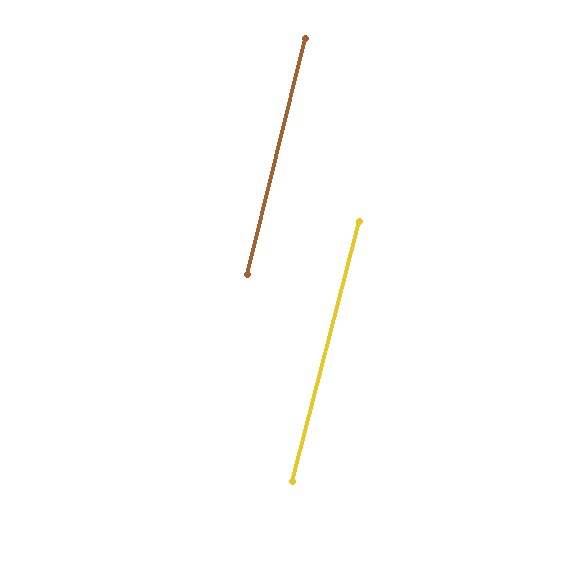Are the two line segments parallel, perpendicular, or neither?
Parallel — their directions differ by only 0.9°.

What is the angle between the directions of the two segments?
Approximately 1 degree.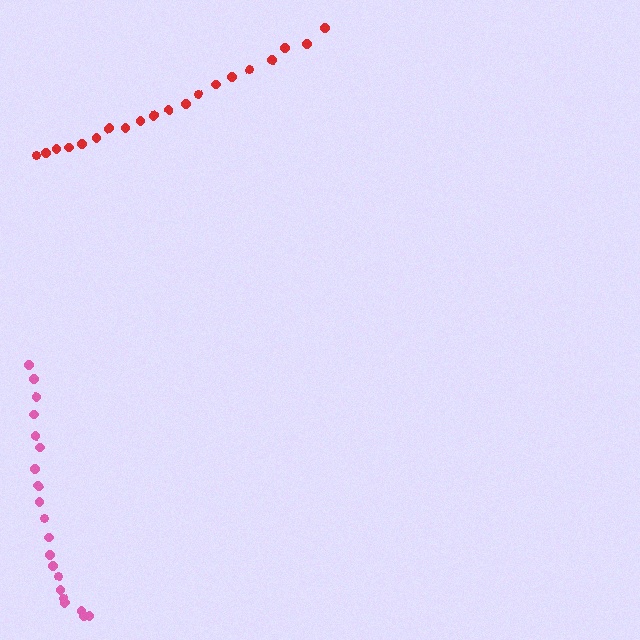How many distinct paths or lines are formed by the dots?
There are 2 distinct paths.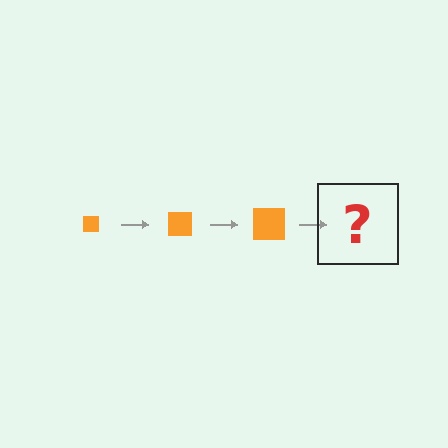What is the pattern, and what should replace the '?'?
The pattern is that the square gets progressively larger each step. The '?' should be an orange square, larger than the previous one.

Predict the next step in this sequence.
The next step is an orange square, larger than the previous one.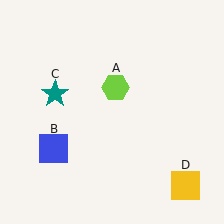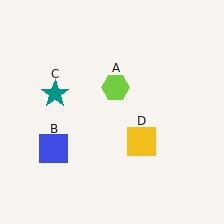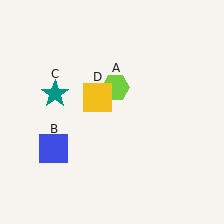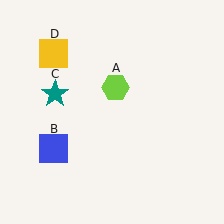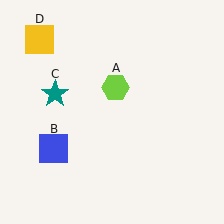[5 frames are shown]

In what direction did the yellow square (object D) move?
The yellow square (object D) moved up and to the left.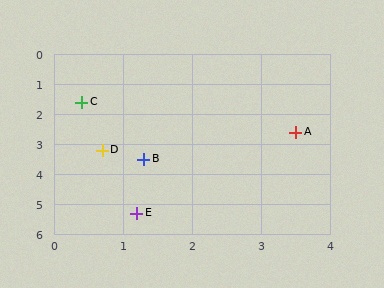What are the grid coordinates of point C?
Point C is at approximately (0.4, 1.6).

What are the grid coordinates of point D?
Point D is at approximately (0.7, 3.2).